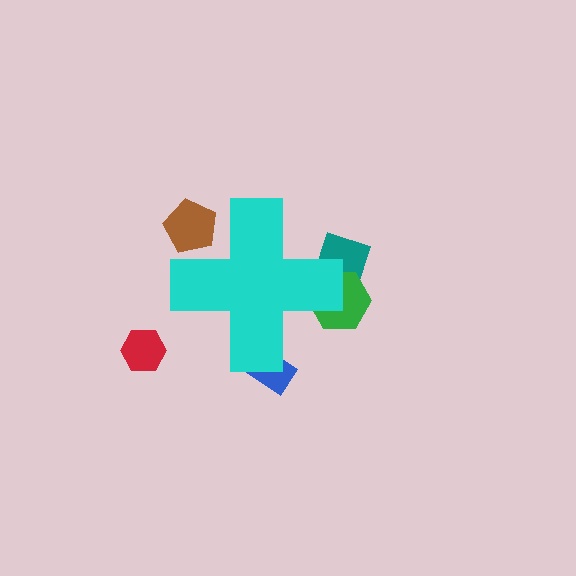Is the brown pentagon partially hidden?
Yes, the brown pentagon is partially hidden behind the cyan cross.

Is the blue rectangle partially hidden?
Yes, the blue rectangle is partially hidden behind the cyan cross.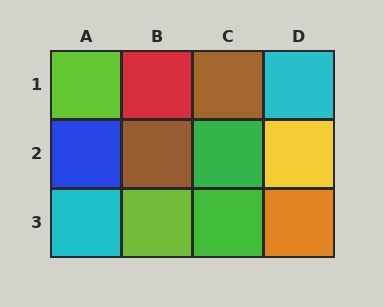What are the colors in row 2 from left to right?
Blue, brown, green, yellow.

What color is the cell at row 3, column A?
Cyan.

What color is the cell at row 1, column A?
Lime.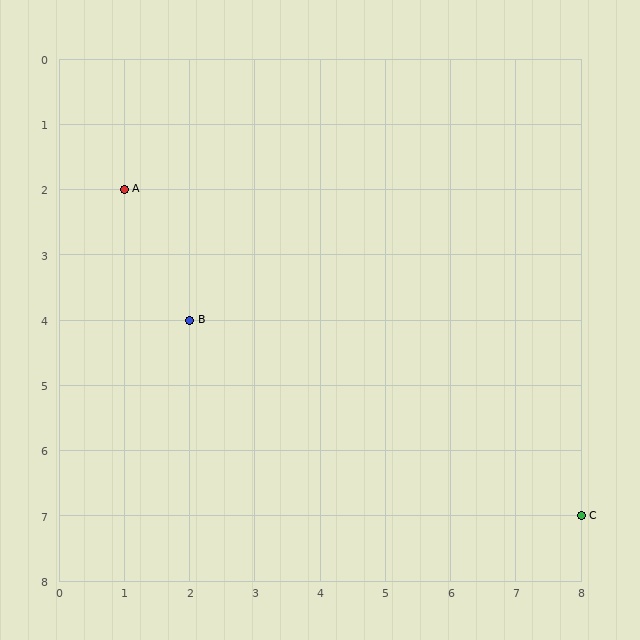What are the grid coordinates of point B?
Point B is at grid coordinates (2, 4).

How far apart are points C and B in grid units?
Points C and B are 6 columns and 3 rows apart (about 6.7 grid units diagonally).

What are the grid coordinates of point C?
Point C is at grid coordinates (8, 7).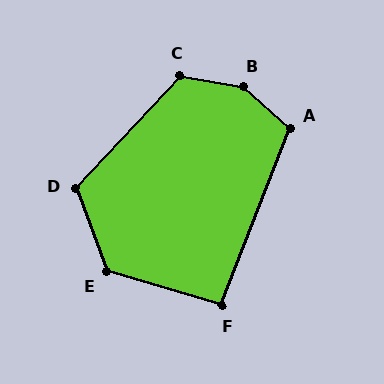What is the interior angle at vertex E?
Approximately 126 degrees (obtuse).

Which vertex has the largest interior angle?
B, at approximately 148 degrees.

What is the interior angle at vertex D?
Approximately 116 degrees (obtuse).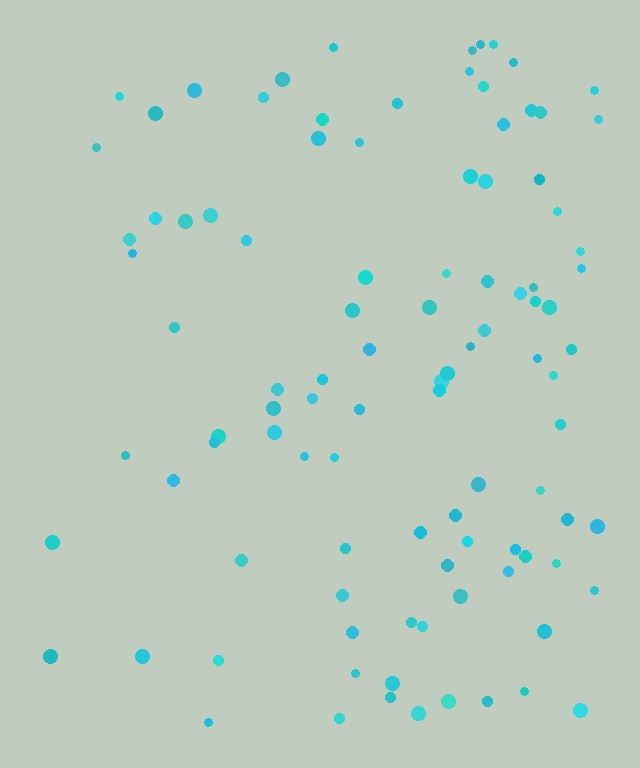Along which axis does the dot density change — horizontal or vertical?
Horizontal.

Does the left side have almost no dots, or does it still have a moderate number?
Still a moderate number, just noticeably fewer than the right.